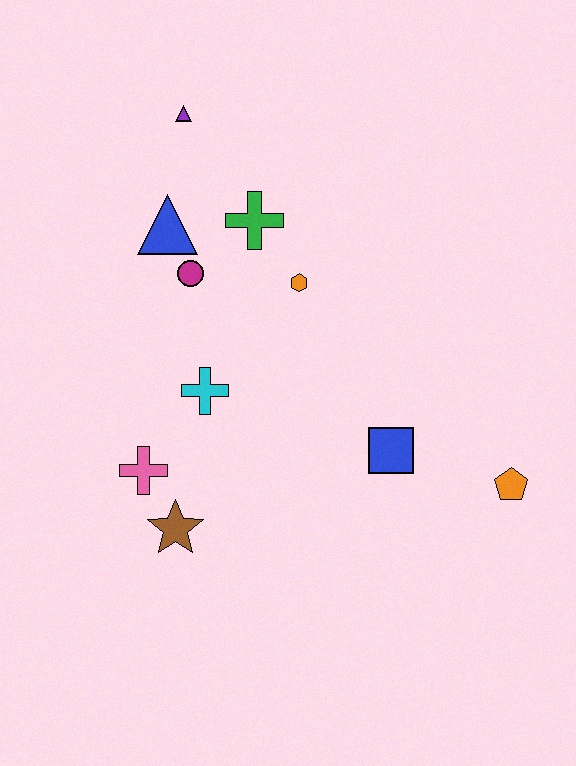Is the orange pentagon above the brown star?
Yes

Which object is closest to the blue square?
The orange pentagon is closest to the blue square.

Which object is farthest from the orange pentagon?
The purple triangle is farthest from the orange pentagon.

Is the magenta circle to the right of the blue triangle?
Yes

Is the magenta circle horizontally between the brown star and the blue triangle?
No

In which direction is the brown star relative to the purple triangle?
The brown star is below the purple triangle.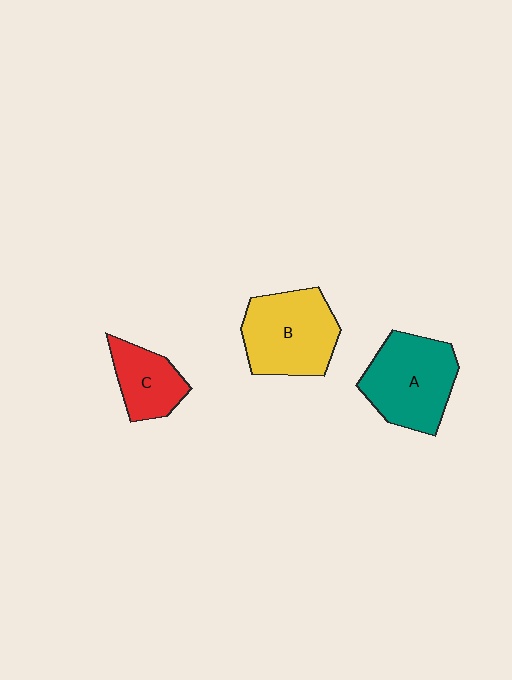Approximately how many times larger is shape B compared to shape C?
Approximately 1.7 times.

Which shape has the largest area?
Shape A (teal).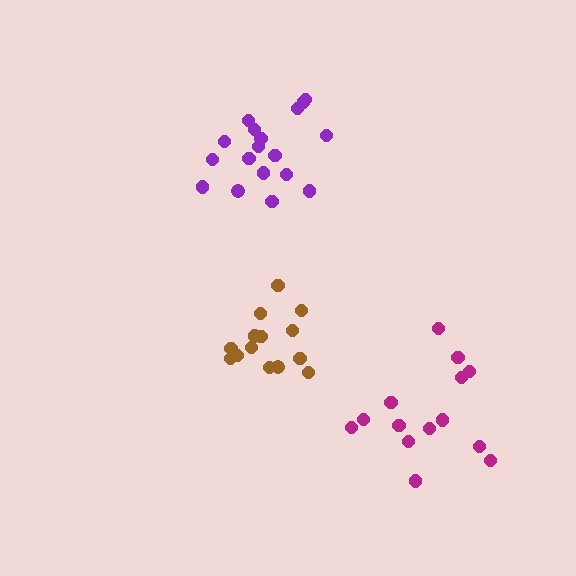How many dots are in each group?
Group 1: 18 dots, Group 2: 14 dots, Group 3: 14 dots (46 total).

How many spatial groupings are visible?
There are 3 spatial groupings.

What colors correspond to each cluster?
The clusters are colored: purple, brown, magenta.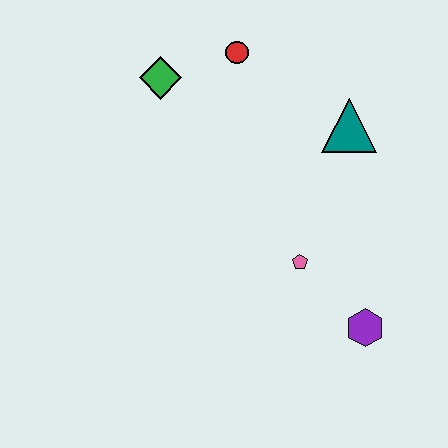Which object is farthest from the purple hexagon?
The green diamond is farthest from the purple hexagon.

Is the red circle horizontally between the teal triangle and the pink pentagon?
No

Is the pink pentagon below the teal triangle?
Yes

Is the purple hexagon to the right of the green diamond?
Yes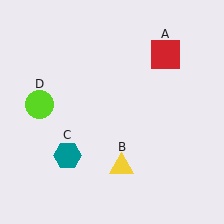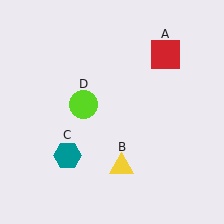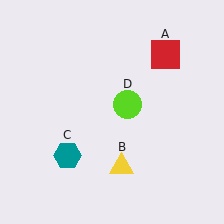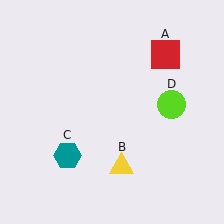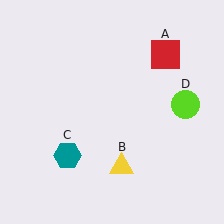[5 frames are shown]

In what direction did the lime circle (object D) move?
The lime circle (object D) moved right.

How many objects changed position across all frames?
1 object changed position: lime circle (object D).